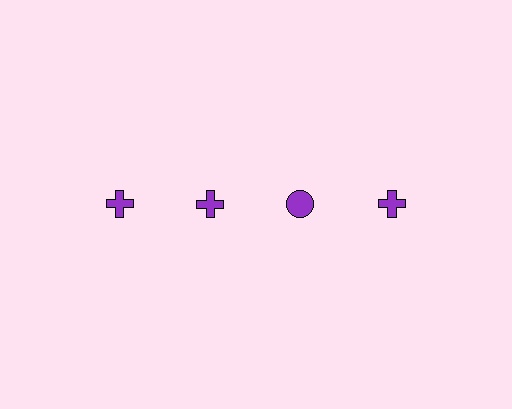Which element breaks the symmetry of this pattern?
The purple circle in the top row, center column breaks the symmetry. All other shapes are purple crosses.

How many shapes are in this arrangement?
There are 4 shapes arranged in a grid pattern.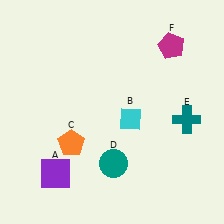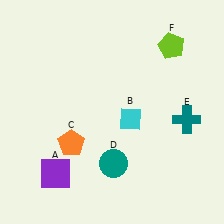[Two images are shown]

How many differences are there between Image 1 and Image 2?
There is 1 difference between the two images.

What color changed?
The pentagon (F) changed from magenta in Image 1 to lime in Image 2.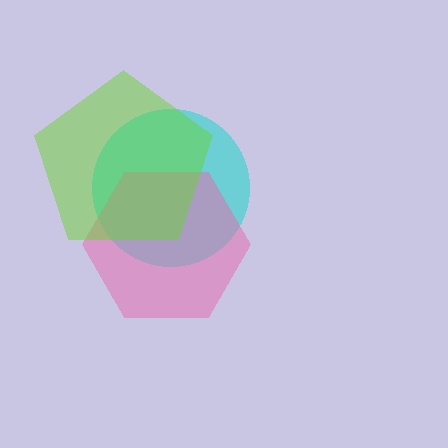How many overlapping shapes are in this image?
There are 3 overlapping shapes in the image.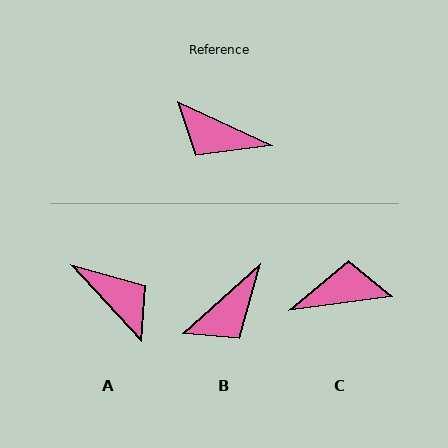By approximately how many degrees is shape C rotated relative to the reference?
Approximately 148 degrees clockwise.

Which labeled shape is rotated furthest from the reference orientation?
A, about 157 degrees away.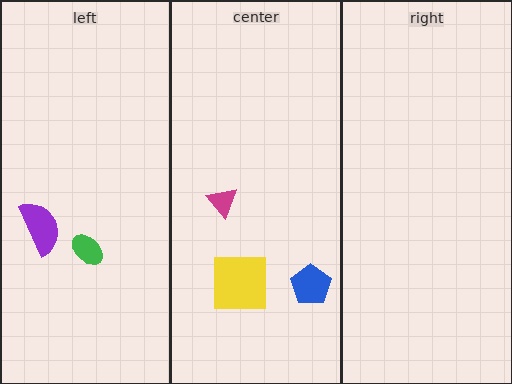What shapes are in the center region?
The blue pentagon, the yellow square, the magenta triangle.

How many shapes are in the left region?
2.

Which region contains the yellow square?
The center region.